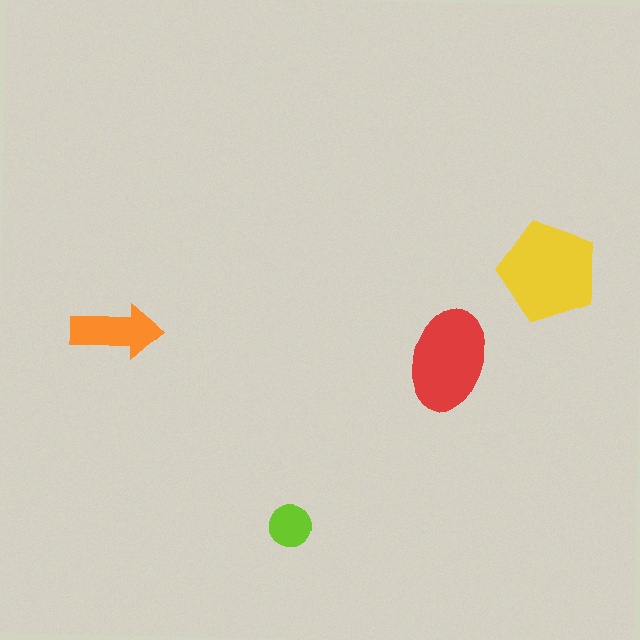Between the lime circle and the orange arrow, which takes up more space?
The orange arrow.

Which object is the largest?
The yellow pentagon.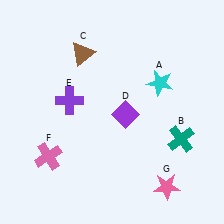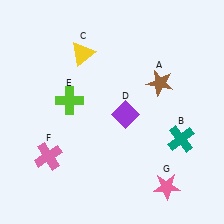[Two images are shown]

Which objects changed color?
A changed from cyan to brown. C changed from brown to yellow. E changed from purple to lime.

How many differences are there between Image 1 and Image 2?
There are 3 differences between the two images.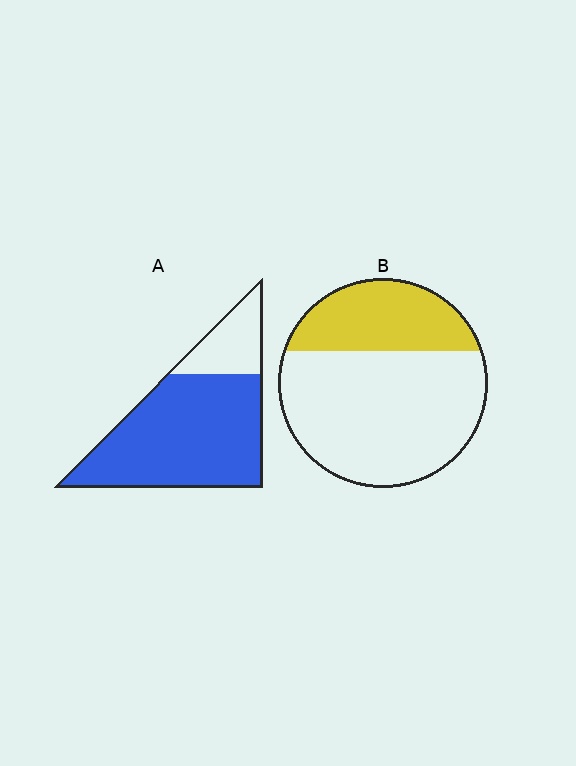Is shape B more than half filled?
No.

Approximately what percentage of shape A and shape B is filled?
A is approximately 80% and B is approximately 30%.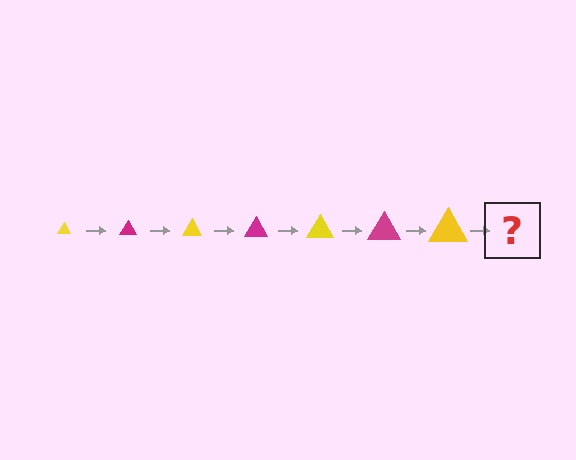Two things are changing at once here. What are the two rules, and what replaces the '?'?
The two rules are that the triangle grows larger each step and the color cycles through yellow and magenta. The '?' should be a magenta triangle, larger than the previous one.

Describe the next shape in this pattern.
It should be a magenta triangle, larger than the previous one.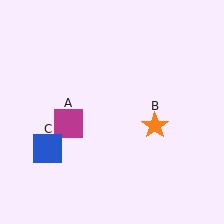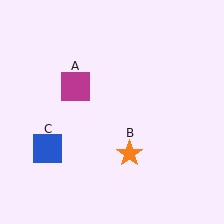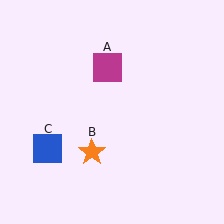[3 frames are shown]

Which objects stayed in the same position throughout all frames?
Blue square (object C) remained stationary.